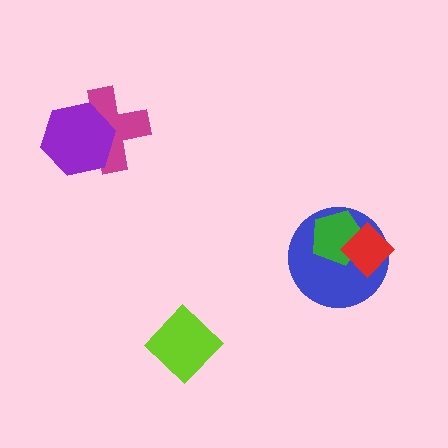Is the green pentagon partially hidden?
Yes, it is partially covered by another shape.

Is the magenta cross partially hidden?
Yes, it is partially covered by another shape.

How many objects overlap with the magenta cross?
1 object overlaps with the magenta cross.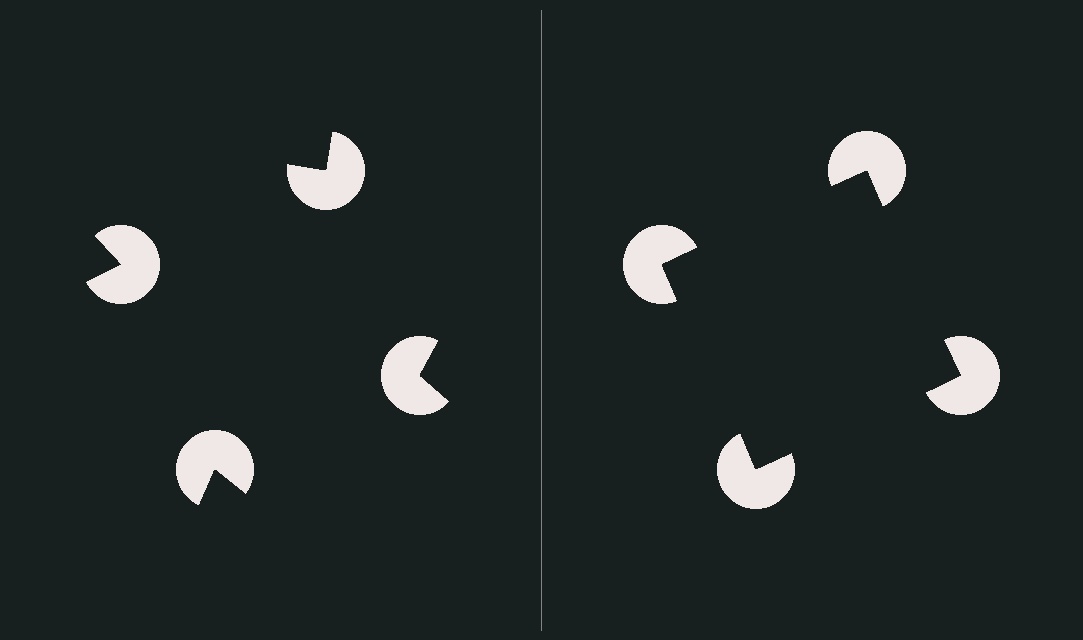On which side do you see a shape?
An illusory square appears on the right side. On the left side the wedge cuts are rotated, so no coherent shape forms.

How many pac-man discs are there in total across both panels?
8 — 4 on each side.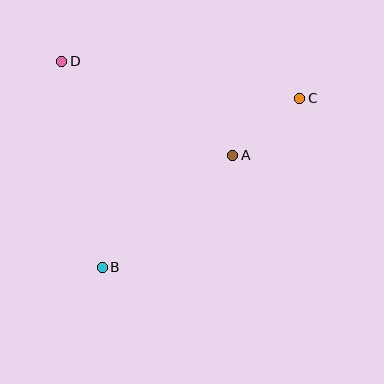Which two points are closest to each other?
Points A and C are closest to each other.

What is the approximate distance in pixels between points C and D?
The distance between C and D is approximately 241 pixels.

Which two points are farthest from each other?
Points B and C are farthest from each other.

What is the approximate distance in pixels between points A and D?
The distance between A and D is approximately 195 pixels.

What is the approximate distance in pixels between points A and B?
The distance between A and B is approximately 172 pixels.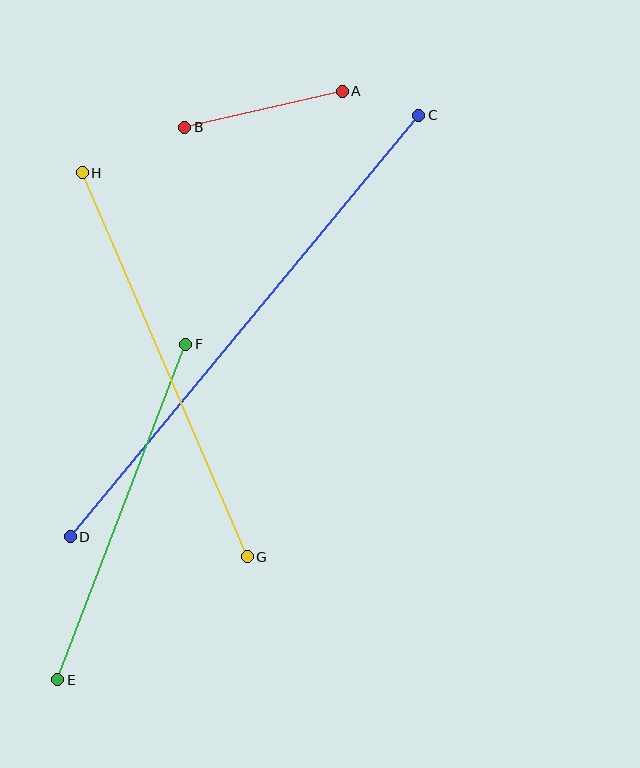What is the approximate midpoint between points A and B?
The midpoint is at approximately (263, 109) pixels.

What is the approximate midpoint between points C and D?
The midpoint is at approximately (245, 326) pixels.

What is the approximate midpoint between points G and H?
The midpoint is at approximately (165, 365) pixels.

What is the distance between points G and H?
The distance is approximately 418 pixels.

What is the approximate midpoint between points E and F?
The midpoint is at approximately (122, 512) pixels.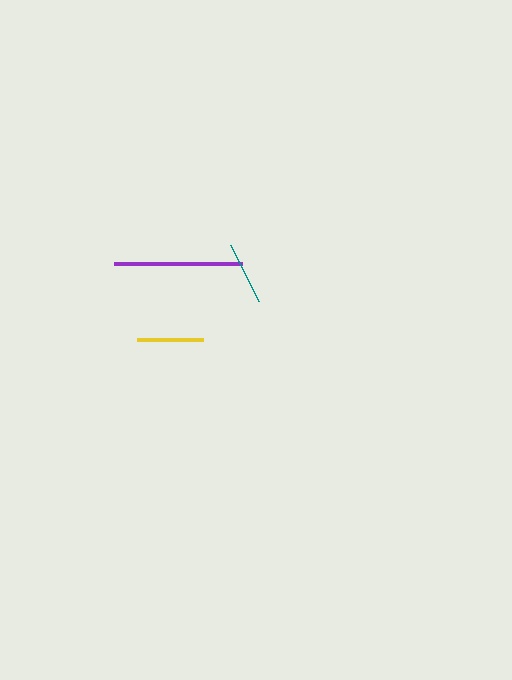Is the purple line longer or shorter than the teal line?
The purple line is longer than the teal line.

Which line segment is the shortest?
The teal line is the shortest at approximately 62 pixels.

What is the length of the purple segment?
The purple segment is approximately 128 pixels long.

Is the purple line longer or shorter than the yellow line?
The purple line is longer than the yellow line.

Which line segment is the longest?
The purple line is the longest at approximately 128 pixels.